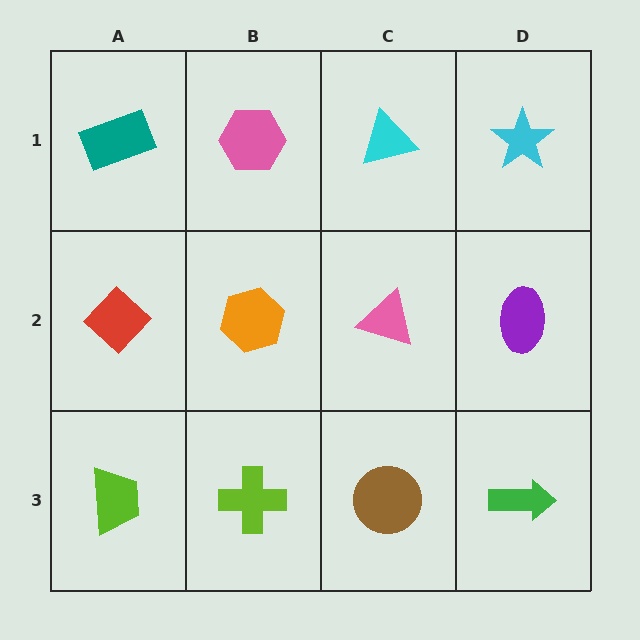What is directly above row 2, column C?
A cyan triangle.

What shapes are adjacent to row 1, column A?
A red diamond (row 2, column A), a pink hexagon (row 1, column B).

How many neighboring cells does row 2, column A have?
3.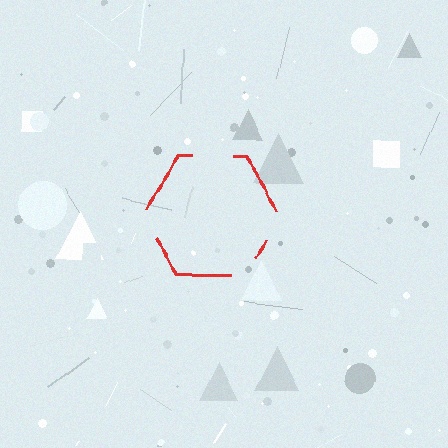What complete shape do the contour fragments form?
The contour fragments form a hexagon.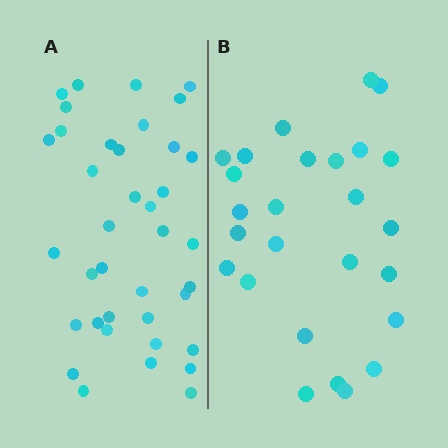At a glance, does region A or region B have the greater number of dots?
Region A (the left region) has more dots.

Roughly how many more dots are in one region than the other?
Region A has roughly 12 or so more dots than region B.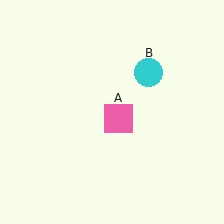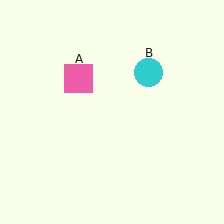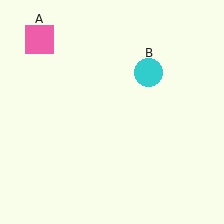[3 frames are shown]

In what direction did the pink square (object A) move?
The pink square (object A) moved up and to the left.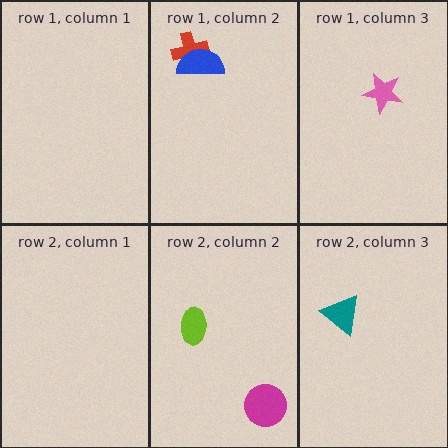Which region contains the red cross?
The row 1, column 2 region.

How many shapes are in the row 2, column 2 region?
2.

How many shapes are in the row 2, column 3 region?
1.